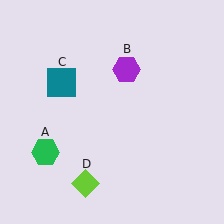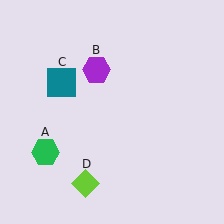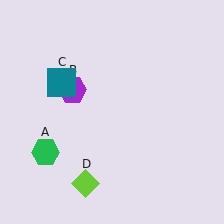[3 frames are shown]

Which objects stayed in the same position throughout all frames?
Green hexagon (object A) and teal square (object C) and lime diamond (object D) remained stationary.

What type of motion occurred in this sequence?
The purple hexagon (object B) rotated counterclockwise around the center of the scene.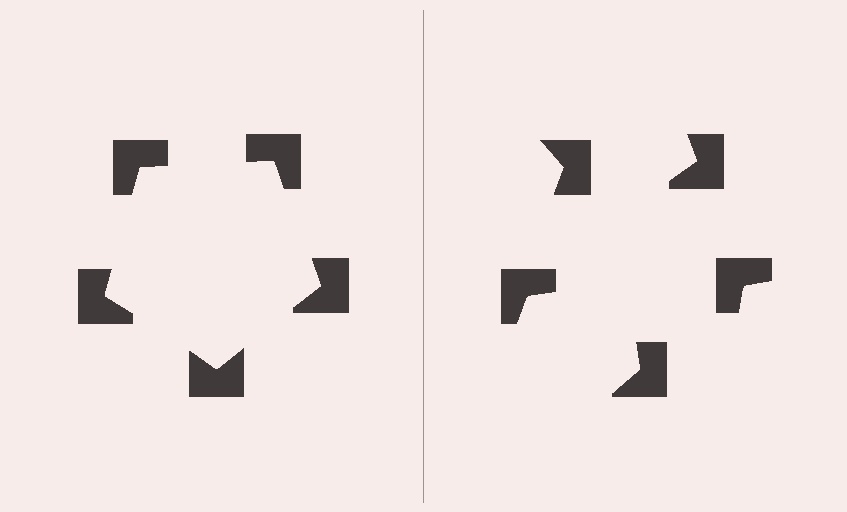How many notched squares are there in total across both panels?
10 — 5 on each side.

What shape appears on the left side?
An illusory pentagon.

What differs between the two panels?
The notched squares are positioned identically on both sides; only the wedge orientations differ. On the left they align to a pentagon; on the right they are misaligned.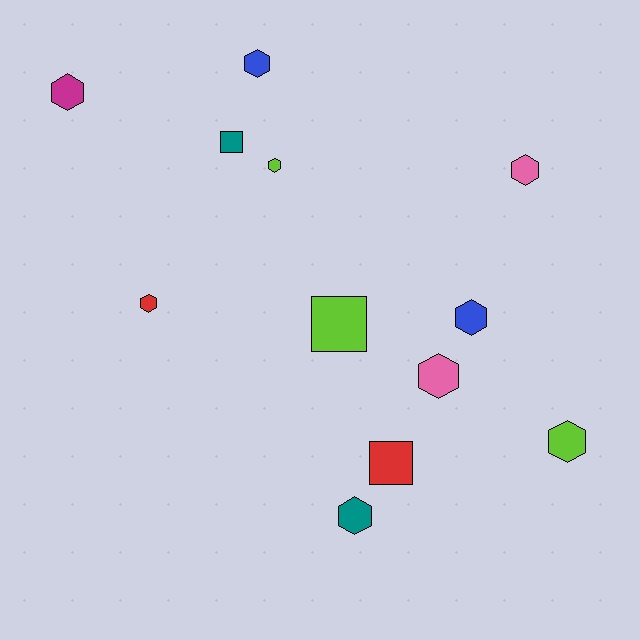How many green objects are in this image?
There are no green objects.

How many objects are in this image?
There are 12 objects.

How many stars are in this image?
There are no stars.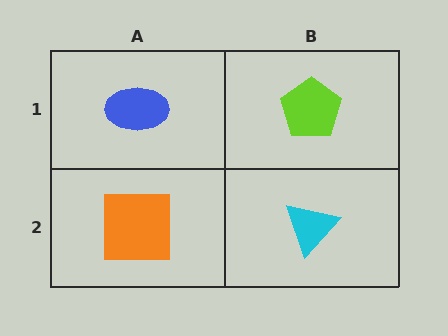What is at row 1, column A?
A blue ellipse.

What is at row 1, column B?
A lime pentagon.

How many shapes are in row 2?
2 shapes.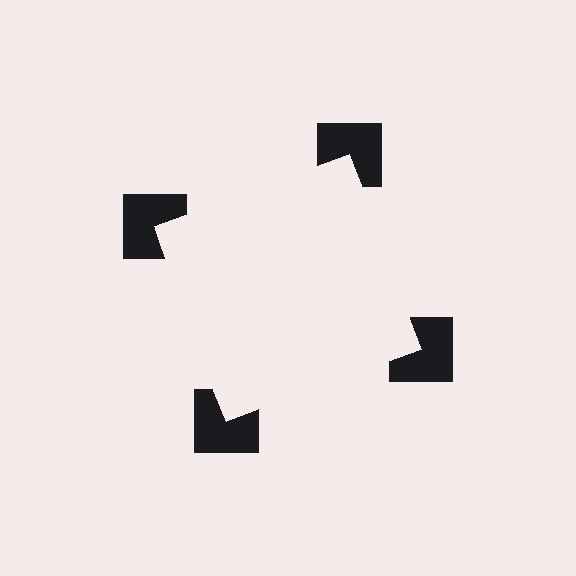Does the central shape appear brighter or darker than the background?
It typically appears slightly brighter than the background, even though no actual brightness change is drawn.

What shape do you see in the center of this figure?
An illusory square — its edges are inferred from the aligned wedge cuts in the notched squares, not physically drawn.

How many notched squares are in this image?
There are 4 — one at each vertex of the illusory square.